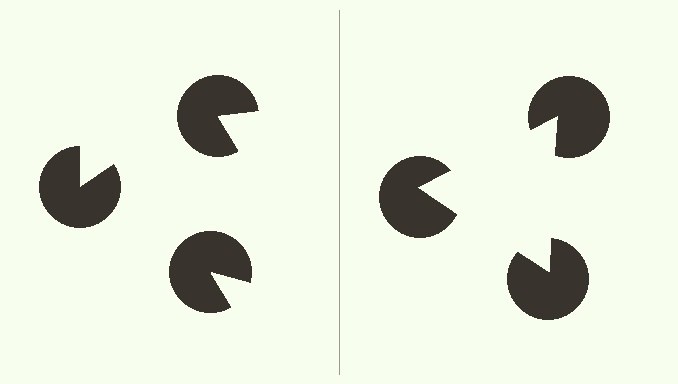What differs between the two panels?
The pac-man discs are positioned identically on both sides; only the wedge orientations differ. On the right they align to a triangle; on the left they are misaligned.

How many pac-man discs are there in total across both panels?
6 — 3 on each side.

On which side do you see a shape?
An illusory triangle appears on the right side. On the left side the wedge cuts are rotated, so no coherent shape forms.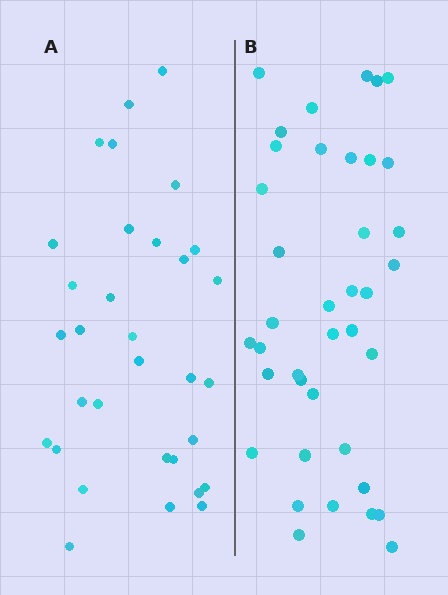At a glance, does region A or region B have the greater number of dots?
Region B (the right region) has more dots.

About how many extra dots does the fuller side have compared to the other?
Region B has roughly 8 or so more dots than region A.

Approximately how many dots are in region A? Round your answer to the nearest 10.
About 30 dots. (The exact count is 32, which rounds to 30.)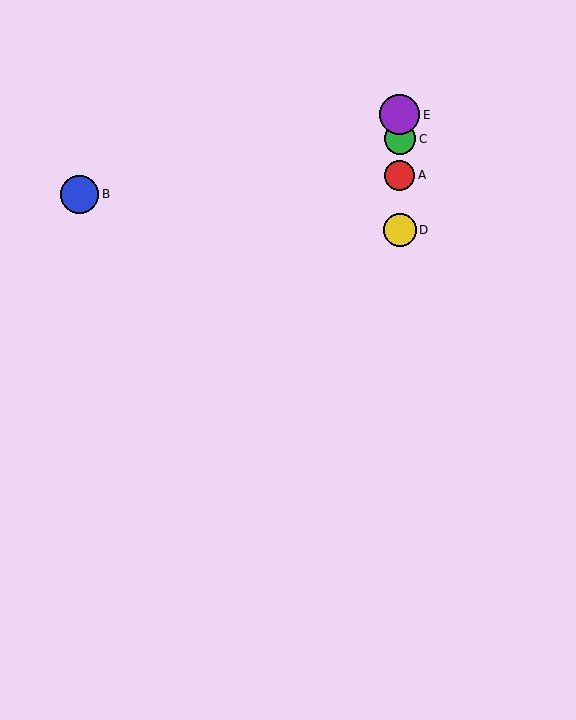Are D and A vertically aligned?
Yes, both are at x≈400.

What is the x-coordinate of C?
Object C is at x≈400.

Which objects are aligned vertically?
Objects A, C, D, E are aligned vertically.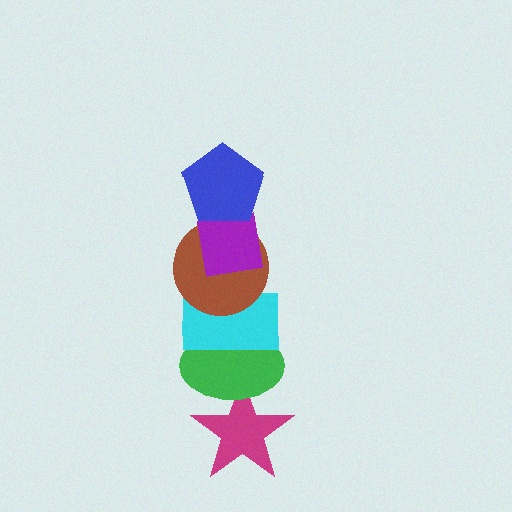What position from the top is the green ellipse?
The green ellipse is 5th from the top.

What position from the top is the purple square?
The purple square is 2nd from the top.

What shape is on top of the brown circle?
The purple square is on top of the brown circle.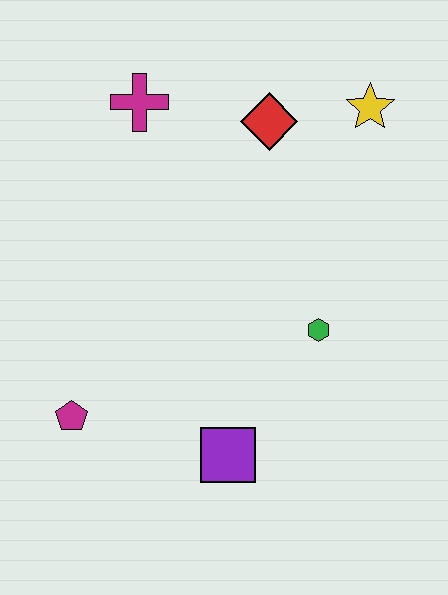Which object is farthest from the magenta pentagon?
The yellow star is farthest from the magenta pentagon.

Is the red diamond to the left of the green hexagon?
Yes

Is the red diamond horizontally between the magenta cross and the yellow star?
Yes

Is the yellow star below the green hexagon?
No